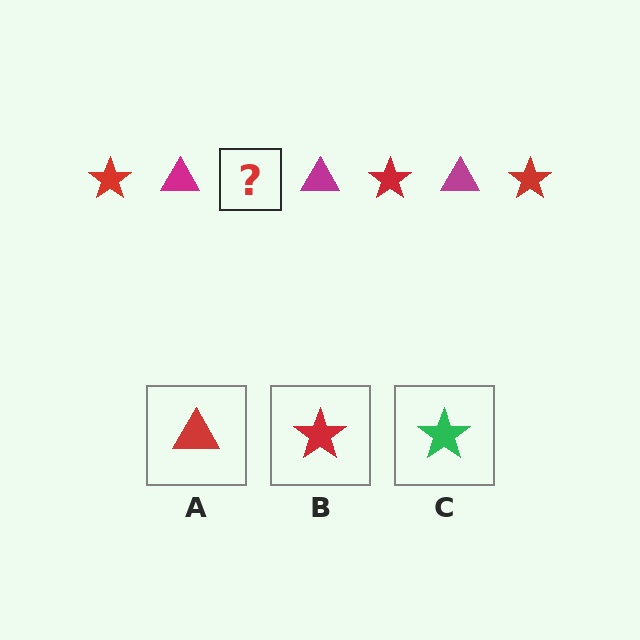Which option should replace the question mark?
Option B.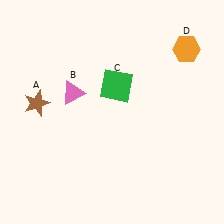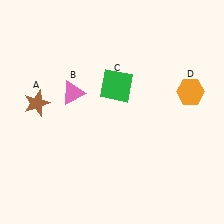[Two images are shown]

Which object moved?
The orange hexagon (D) moved down.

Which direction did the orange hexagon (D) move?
The orange hexagon (D) moved down.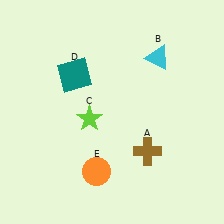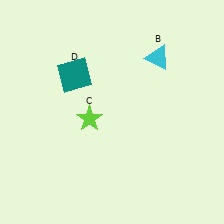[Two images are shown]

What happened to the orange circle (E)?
The orange circle (E) was removed in Image 2. It was in the bottom-left area of Image 1.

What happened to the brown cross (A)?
The brown cross (A) was removed in Image 2. It was in the bottom-right area of Image 1.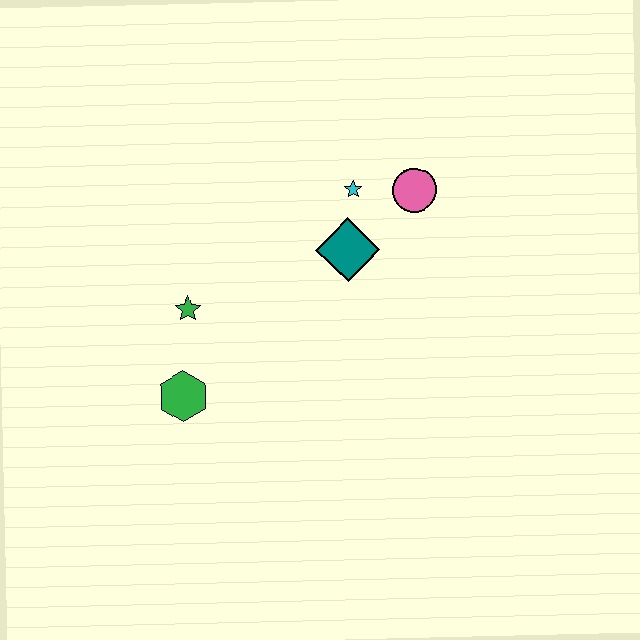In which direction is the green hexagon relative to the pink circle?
The green hexagon is to the left of the pink circle.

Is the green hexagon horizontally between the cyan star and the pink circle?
No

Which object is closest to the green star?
The green hexagon is closest to the green star.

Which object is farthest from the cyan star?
The green hexagon is farthest from the cyan star.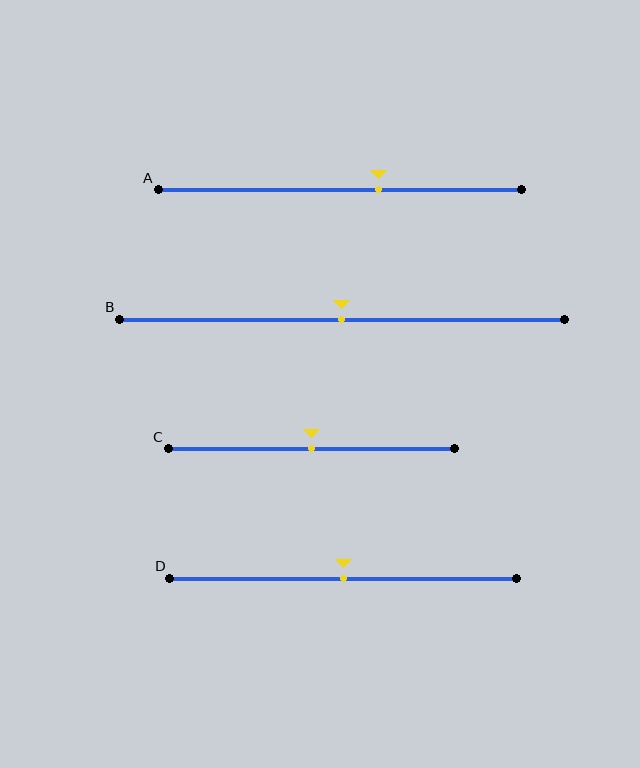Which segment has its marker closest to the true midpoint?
Segment B has its marker closest to the true midpoint.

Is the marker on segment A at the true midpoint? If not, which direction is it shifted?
No, the marker on segment A is shifted to the right by about 11% of the segment length.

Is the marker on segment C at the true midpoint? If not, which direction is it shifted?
Yes, the marker on segment C is at the true midpoint.